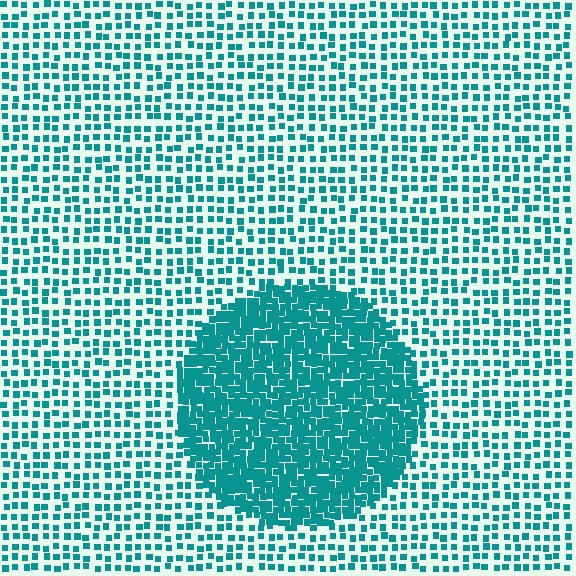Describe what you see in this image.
The image contains small teal elements arranged at two different densities. A circle-shaped region is visible where the elements are more densely packed than the surrounding area.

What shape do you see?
I see a circle.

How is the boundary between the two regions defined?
The boundary is defined by a change in element density (approximately 2.6x ratio). All elements are the same color, size, and shape.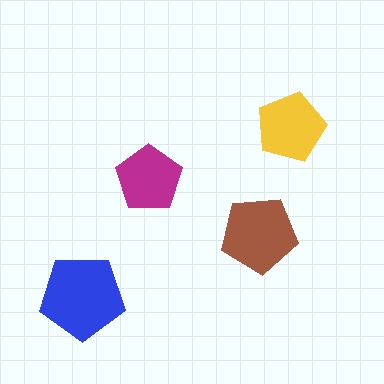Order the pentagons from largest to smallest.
the blue one, the brown one, the yellow one, the magenta one.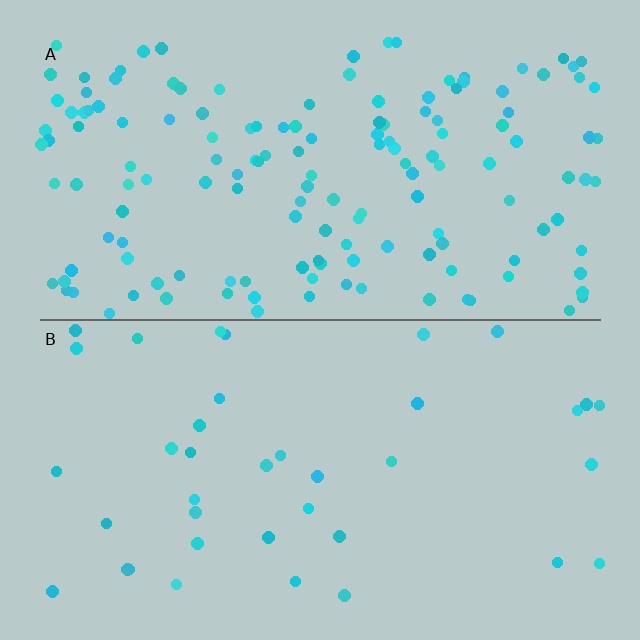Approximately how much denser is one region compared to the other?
Approximately 3.8× — region A over region B.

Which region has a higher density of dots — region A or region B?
A (the top).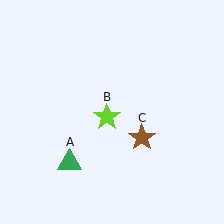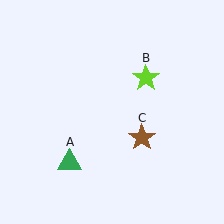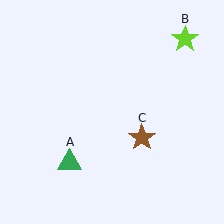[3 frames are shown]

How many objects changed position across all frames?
1 object changed position: lime star (object B).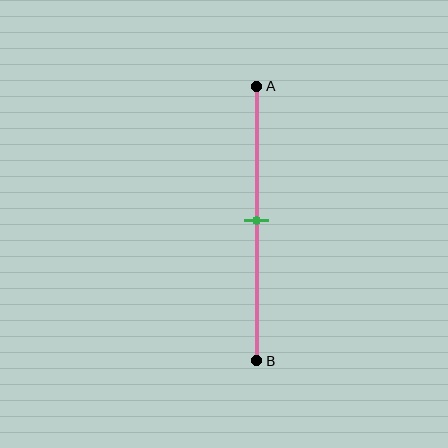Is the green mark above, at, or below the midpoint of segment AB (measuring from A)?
The green mark is approximately at the midpoint of segment AB.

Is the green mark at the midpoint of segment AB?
Yes, the mark is approximately at the midpoint.